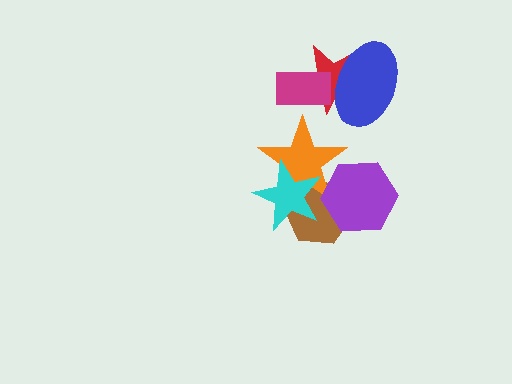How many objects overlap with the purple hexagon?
2 objects overlap with the purple hexagon.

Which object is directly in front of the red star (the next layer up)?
The blue ellipse is directly in front of the red star.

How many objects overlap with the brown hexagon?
3 objects overlap with the brown hexagon.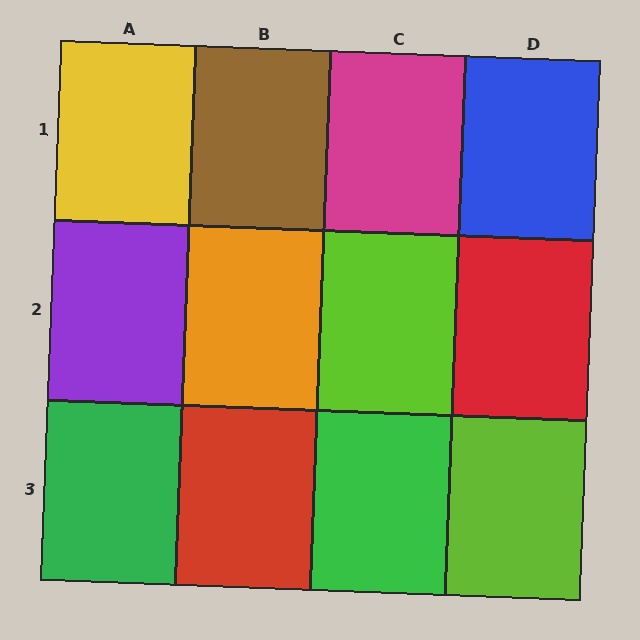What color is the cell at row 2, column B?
Orange.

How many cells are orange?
1 cell is orange.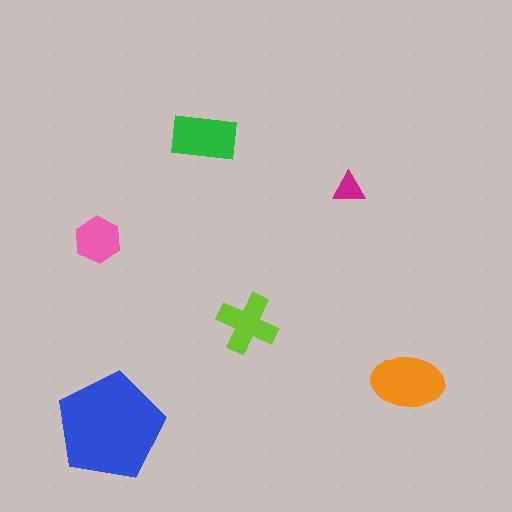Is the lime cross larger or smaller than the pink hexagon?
Larger.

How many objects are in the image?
There are 6 objects in the image.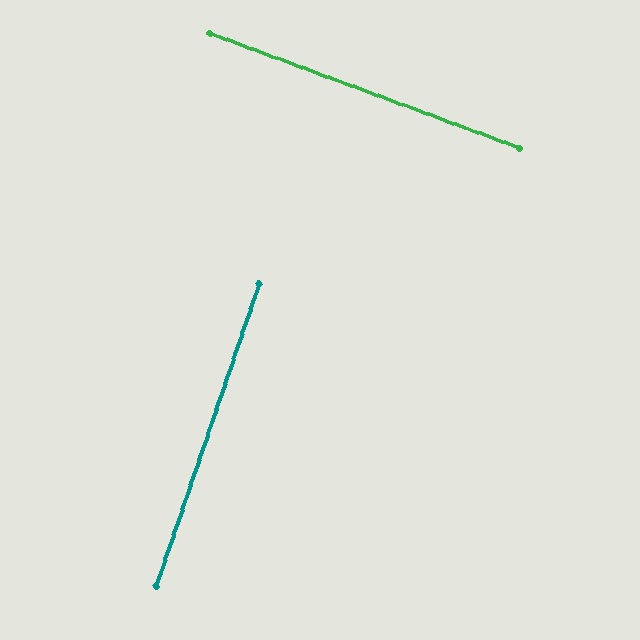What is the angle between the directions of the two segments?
Approximately 88 degrees.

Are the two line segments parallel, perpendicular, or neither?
Perpendicular — they meet at approximately 88°.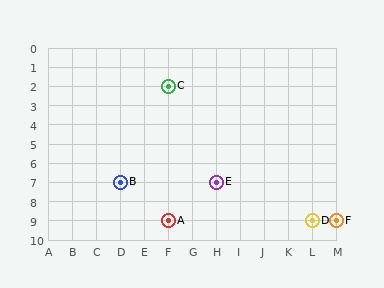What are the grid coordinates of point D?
Point D is at grid coordinates (L, 9).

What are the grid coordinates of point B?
Point B is at grid coordinates (D, 7).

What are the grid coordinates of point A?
Point A is at grid coordinates (F, 9).